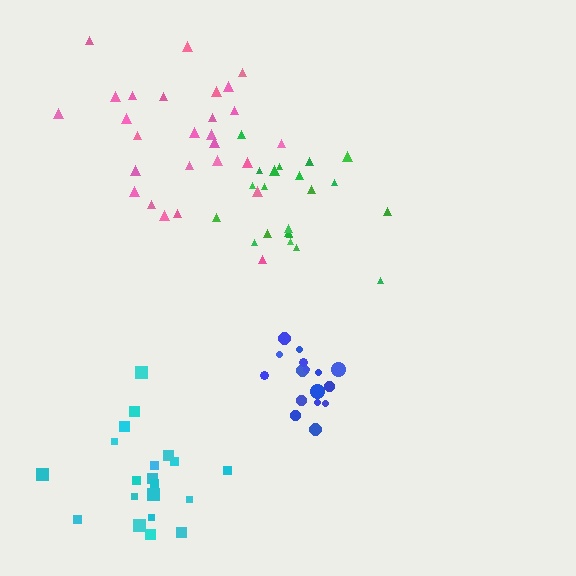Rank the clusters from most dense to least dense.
blue, green, cyan, pink.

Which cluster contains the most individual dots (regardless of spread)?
Pink (27).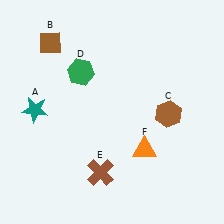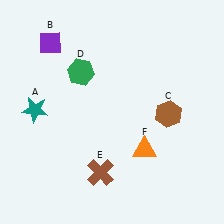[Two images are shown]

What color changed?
The diamond (B) changed from brown in Image 1 to purple in Image 2.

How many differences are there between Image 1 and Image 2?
There is 1 difference between the two images.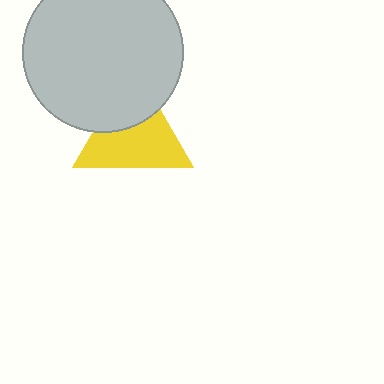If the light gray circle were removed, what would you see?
You would see the complete yellow triangle.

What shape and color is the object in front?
The object in front is a light gray circle.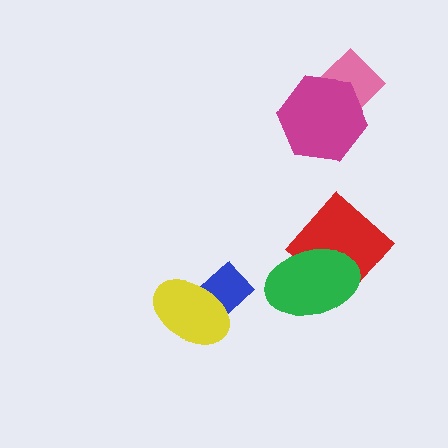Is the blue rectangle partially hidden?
Yes, it is partially covered by another shape.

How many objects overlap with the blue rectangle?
1 object overlaps with the blue rectangle.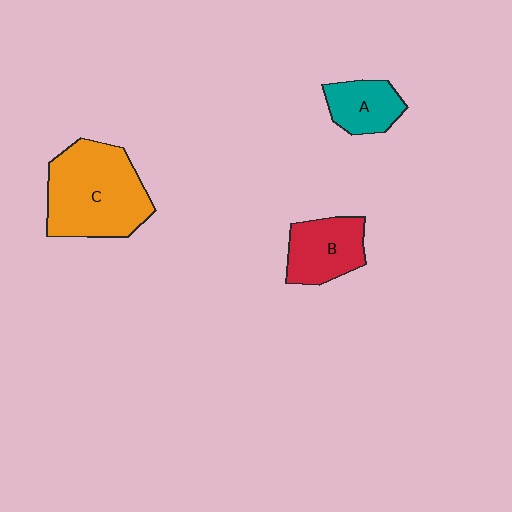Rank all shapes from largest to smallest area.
From largest to smallest: C (orange), B (red), A (teal).